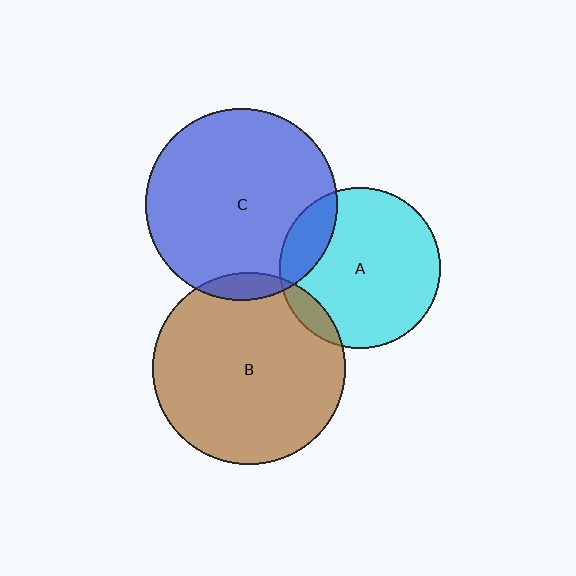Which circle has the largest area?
Circle B (brown).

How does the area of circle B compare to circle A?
Approximately 1.4 times.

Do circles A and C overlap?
Yes.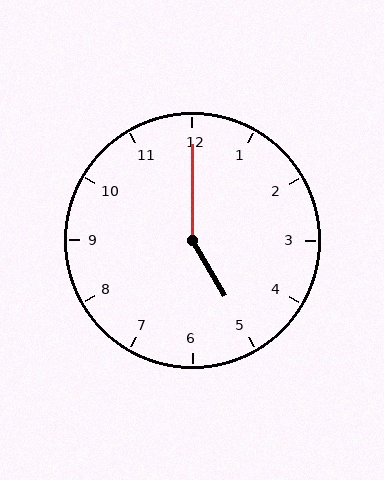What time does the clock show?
5:00.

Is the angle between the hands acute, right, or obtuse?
It is obtuse.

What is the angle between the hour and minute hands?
Approximately 150 degrees.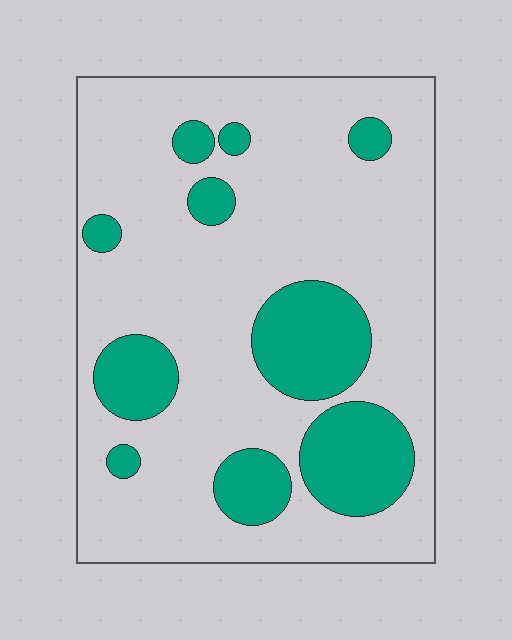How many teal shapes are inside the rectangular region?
10.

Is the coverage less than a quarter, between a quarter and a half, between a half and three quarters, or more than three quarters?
Less than a quarter.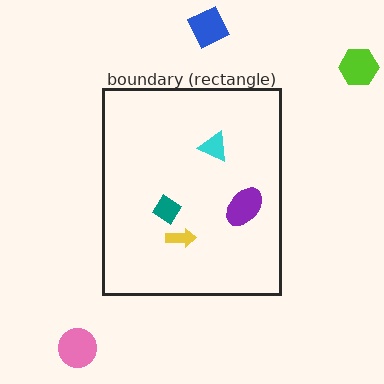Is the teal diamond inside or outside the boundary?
Inside.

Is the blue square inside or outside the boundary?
Outside.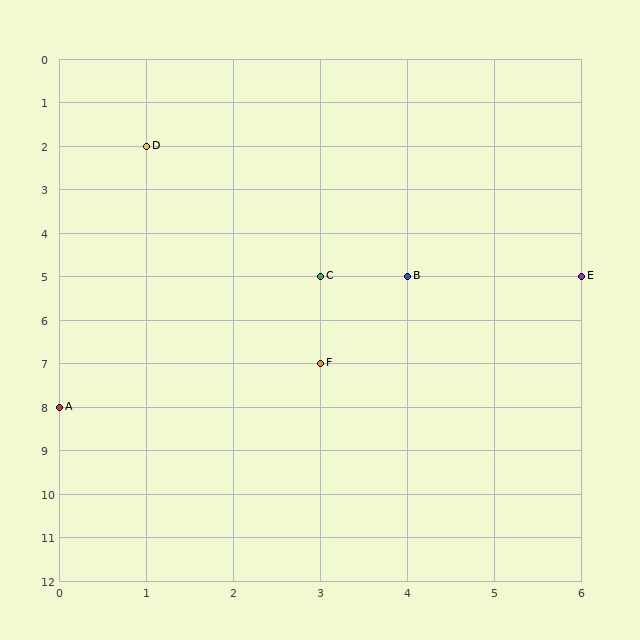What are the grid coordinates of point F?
Point F is at grid coordinates (3, 7).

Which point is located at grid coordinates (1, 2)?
Point D is at (1, 2).